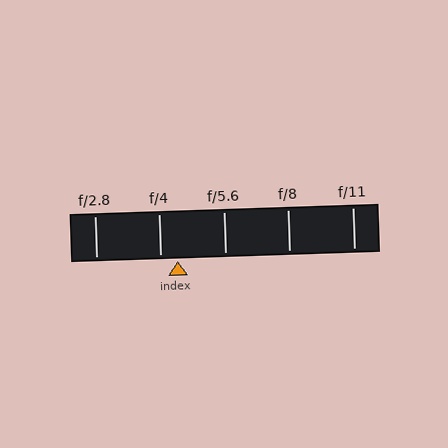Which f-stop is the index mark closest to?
The index mark is closest to f/4.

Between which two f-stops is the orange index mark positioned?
The index mark is between f/4 and f/5.6.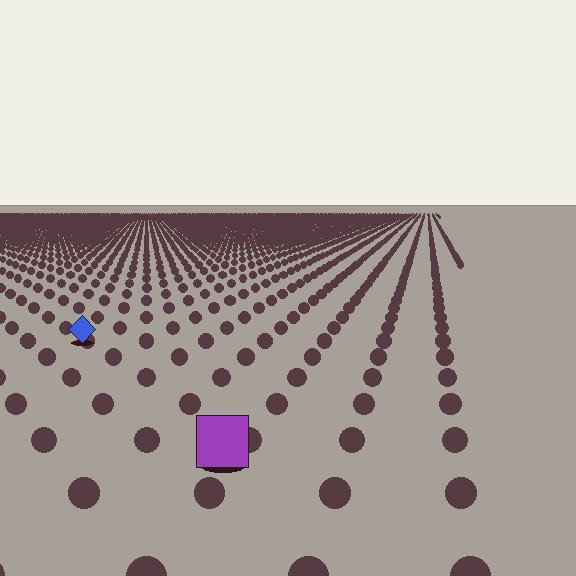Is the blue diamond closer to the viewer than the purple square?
No. The purple square is closer — you can tell from the texture gradient: the ground texture is coarser near it.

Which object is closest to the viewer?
The purple square is closest. The texture marks near it are larger and more spread out.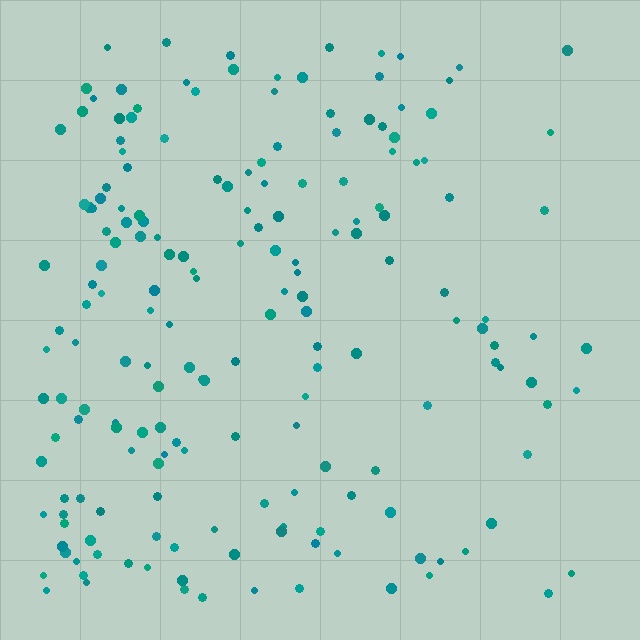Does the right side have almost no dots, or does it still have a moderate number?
Still a moderate number, just noticeably fewer than the left.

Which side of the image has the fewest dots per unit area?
The right.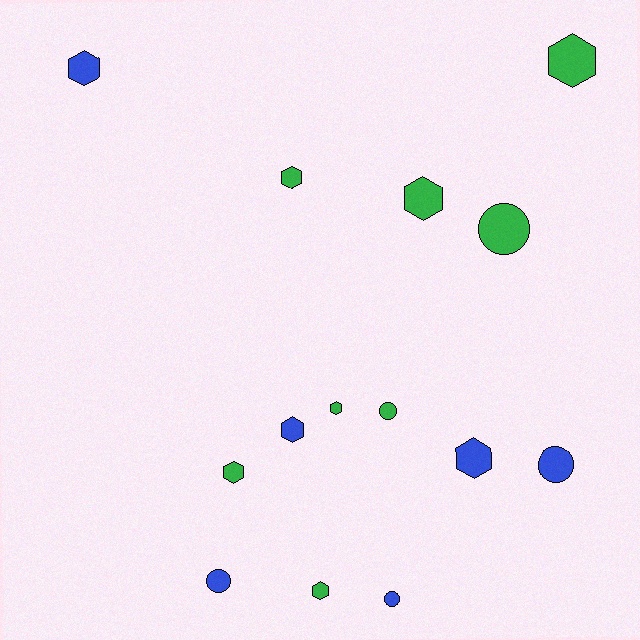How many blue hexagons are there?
There are 3 blue hexagons.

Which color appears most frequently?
Green, with 8 objects.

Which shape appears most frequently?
Hexagon, with 9 objects.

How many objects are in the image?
There are 14 objects.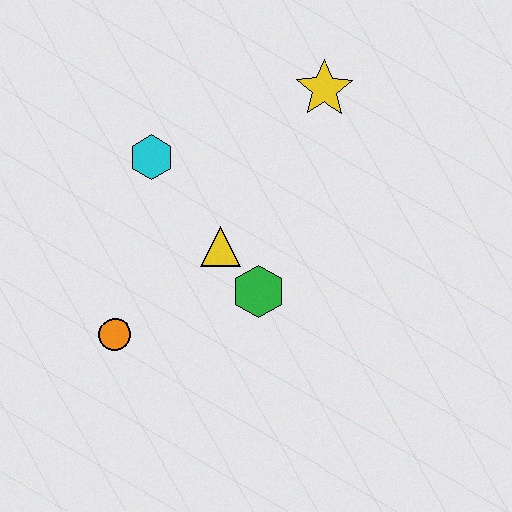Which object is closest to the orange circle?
The yellow triangle is closest to the orange circle.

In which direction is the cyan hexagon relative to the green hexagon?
The cyan hexagon is above the green hexagon.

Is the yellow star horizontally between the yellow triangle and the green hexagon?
No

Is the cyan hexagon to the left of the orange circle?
No